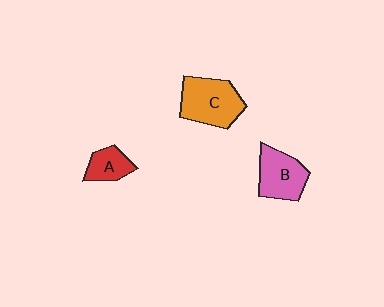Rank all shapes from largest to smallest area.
From largest to smallest: C (orange), B (pink), A (red).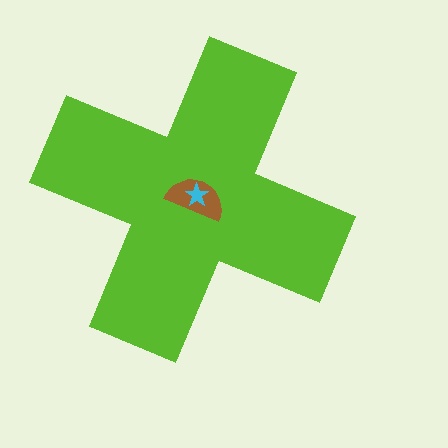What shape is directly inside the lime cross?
The brown semicircle.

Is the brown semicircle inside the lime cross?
Yes.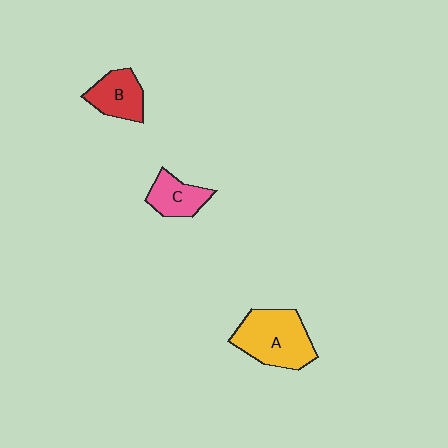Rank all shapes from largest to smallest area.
From largest to smallest: A (yellow), B (red), C (pink).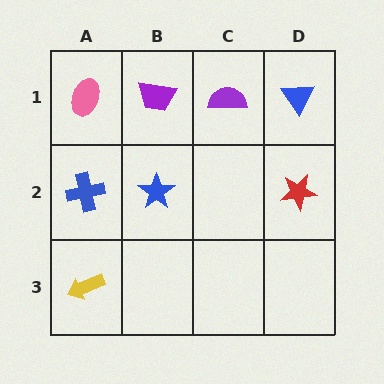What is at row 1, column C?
A purple semicircle.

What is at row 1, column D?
A blue triangle.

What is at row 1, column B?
A purple trapezoid.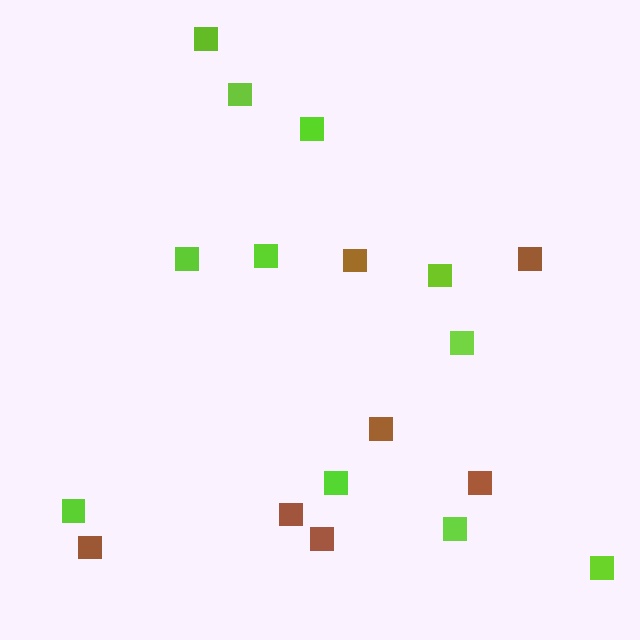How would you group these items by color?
There are 2 groups: one group of brown squares (7) and one group of lime squares (11).